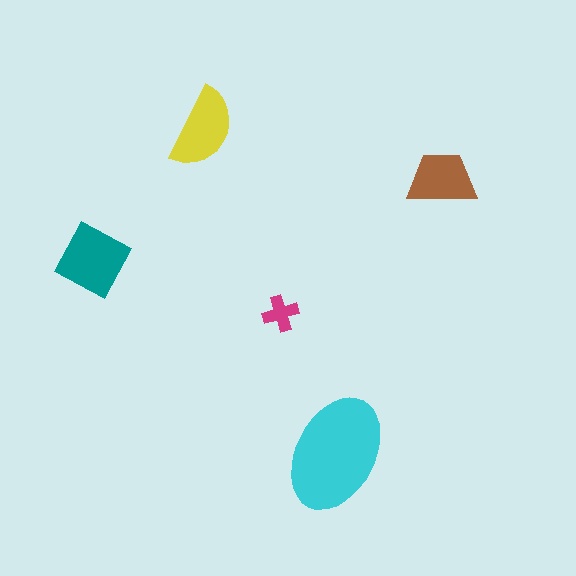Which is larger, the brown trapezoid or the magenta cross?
The brown trapezoid.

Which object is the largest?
The cyan ellipse.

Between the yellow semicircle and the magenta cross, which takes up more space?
The yellow semicircle.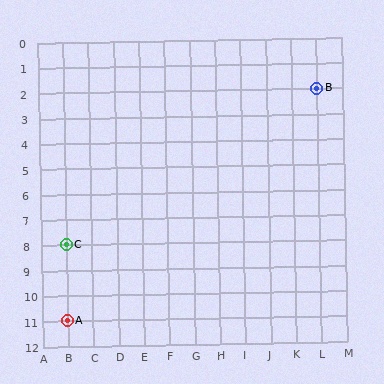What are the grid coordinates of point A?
Point A is at grid coordinates (B, 11).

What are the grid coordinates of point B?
Point B is at grid coordinates (L, 2).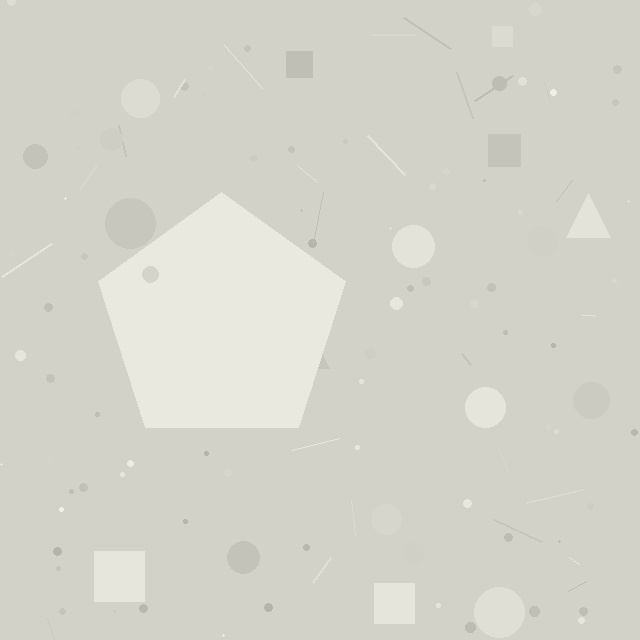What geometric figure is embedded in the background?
A pentagon is embedded in the background.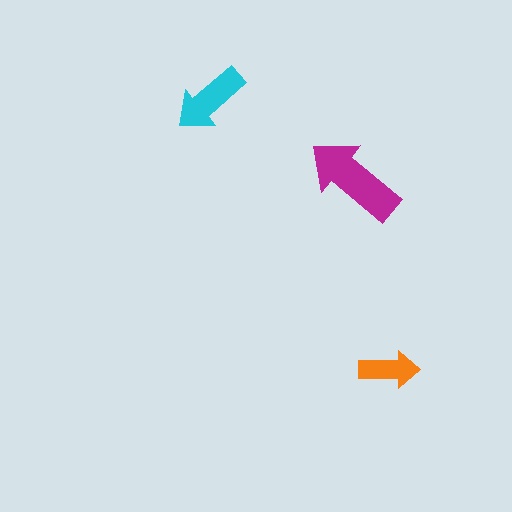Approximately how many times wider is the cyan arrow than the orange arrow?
About 1.5 times wider.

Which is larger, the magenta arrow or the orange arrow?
The magenta one.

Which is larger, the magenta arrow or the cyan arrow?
The magenta one.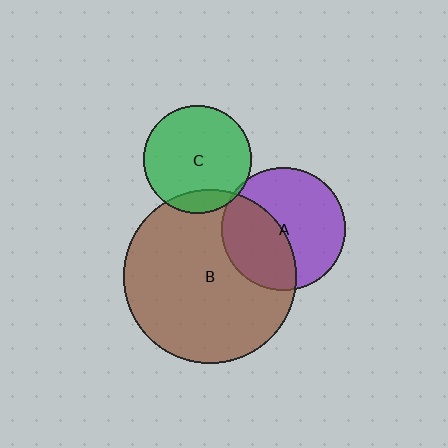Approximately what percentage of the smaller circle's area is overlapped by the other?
Approximately 40%.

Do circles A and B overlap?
Yes.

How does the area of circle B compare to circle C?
Approximately 2.6 times.